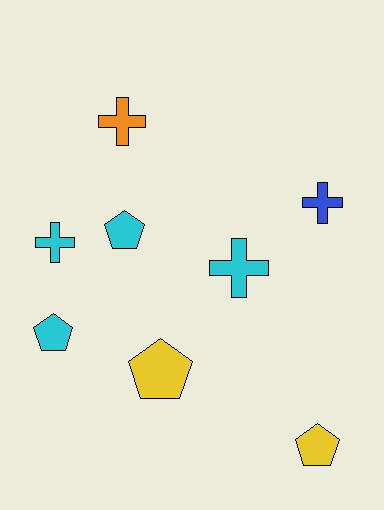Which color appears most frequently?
Cyan, with 4 objects.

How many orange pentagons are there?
There are no orange pentagons.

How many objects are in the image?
There are 8 objects.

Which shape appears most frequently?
Pentagon, with 4 objects.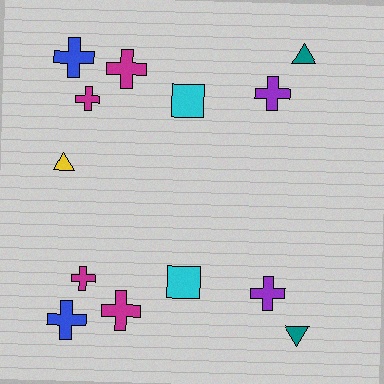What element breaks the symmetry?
A yellow triangle is missing from the bottom side.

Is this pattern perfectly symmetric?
No, the pattern is not perfectly symmetric. A yellow triangle is missing from the bottom side.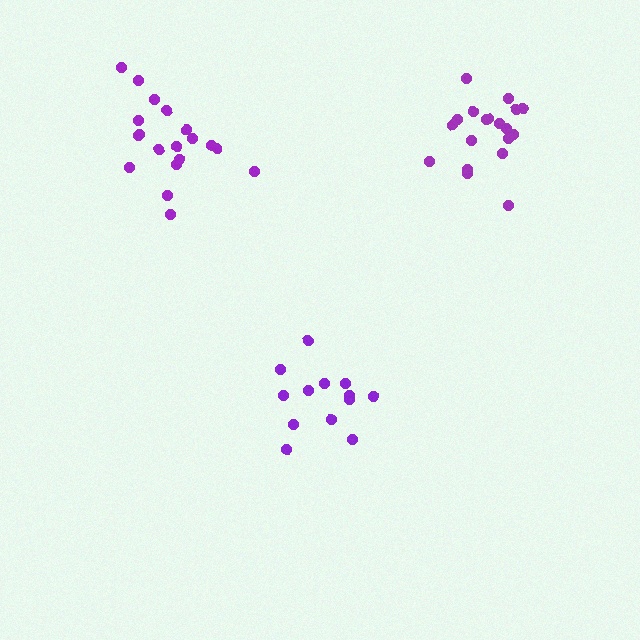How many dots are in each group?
Group 1: 13 dots, Group 2: 19 dots, Group 3: 19 dots (51 total).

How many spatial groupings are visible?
There are 3 spatial groupings.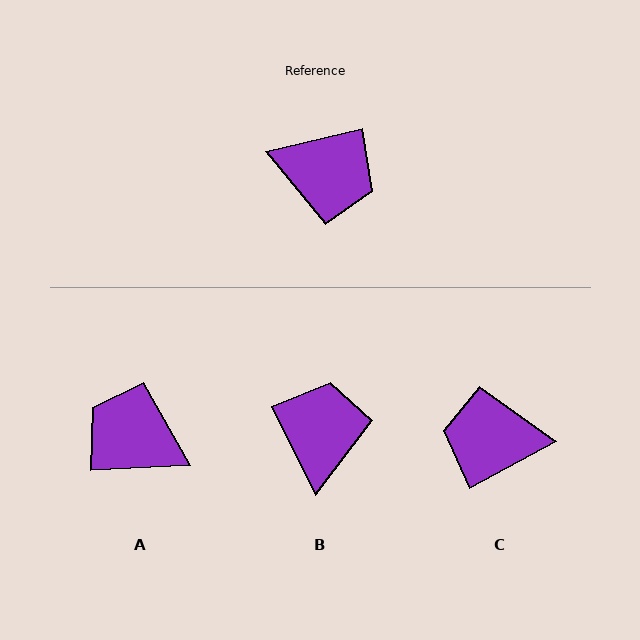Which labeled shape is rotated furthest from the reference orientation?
A, about 170 degrees away.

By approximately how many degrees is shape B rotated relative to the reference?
Approximately 104 degrees counter-clockwise.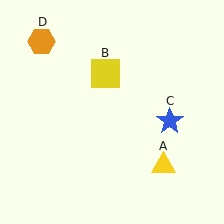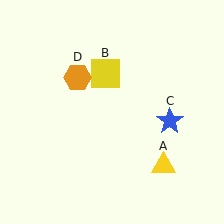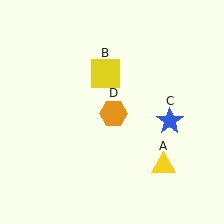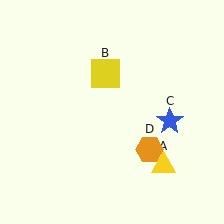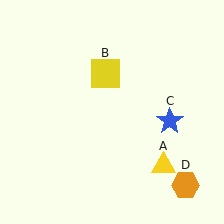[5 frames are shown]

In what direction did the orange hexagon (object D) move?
The orange hexagon (object D) moved down and to the right.